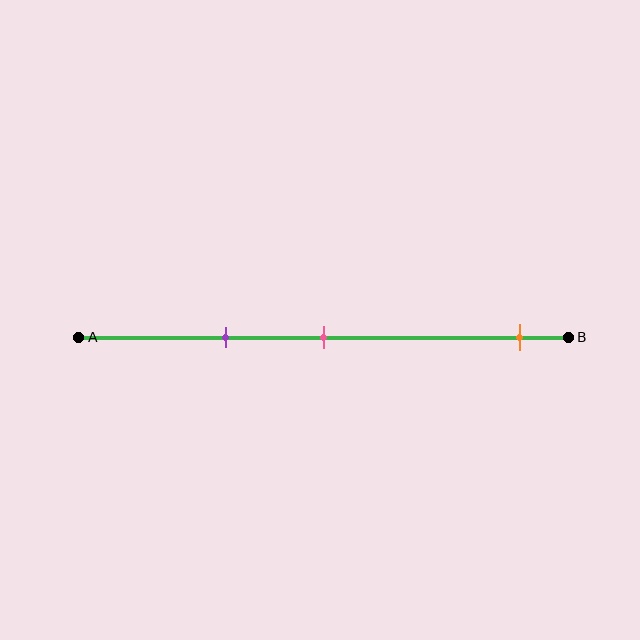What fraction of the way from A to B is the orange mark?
The orange mark is approximately 90% (0.9) of the way from A to B.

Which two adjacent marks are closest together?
The purple and pink marks are the closest adjacent pair.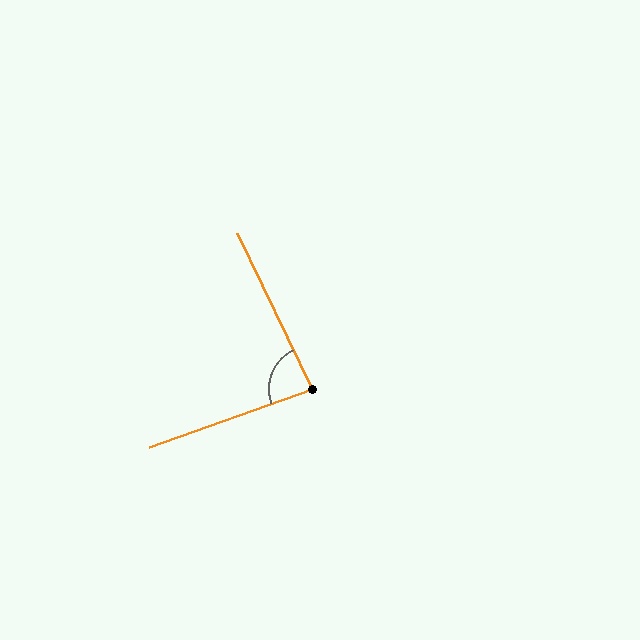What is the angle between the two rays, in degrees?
Approximately 84 degrees.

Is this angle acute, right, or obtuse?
It is acute.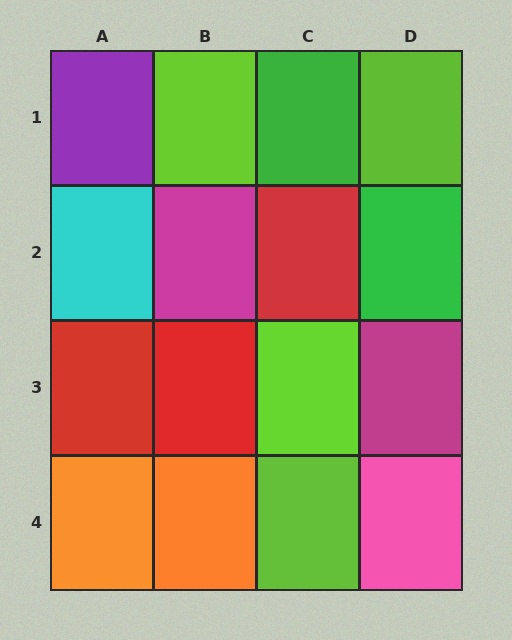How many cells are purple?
1 cell is purple.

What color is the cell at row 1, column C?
Green.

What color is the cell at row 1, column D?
Lime.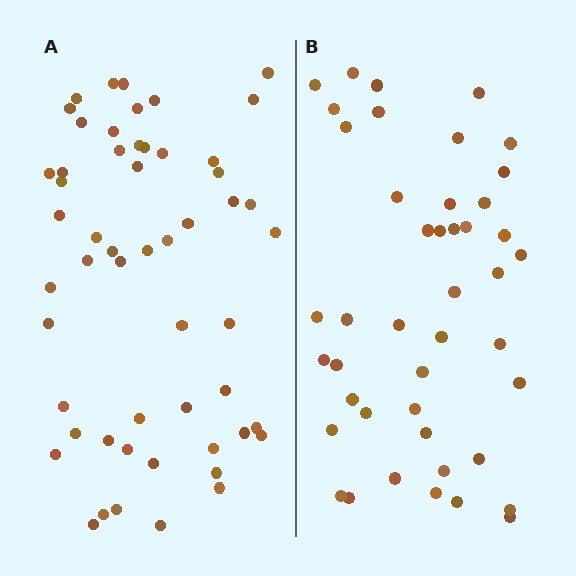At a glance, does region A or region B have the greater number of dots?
Region A (the left region) has more dots.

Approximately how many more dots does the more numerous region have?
Region A has roughly 10 or so more dots than region B.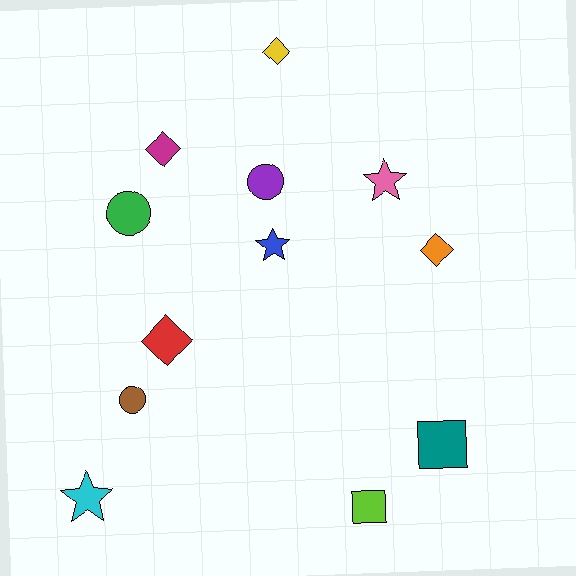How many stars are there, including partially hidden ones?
There are 3 stars.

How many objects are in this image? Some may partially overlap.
There are 12 objects.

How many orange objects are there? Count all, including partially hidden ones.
There is 1 orange object.